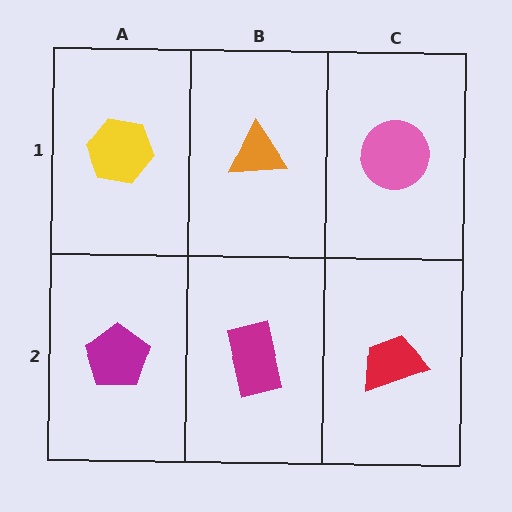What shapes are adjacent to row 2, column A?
A yellow hexagon (row 1, column A), a magenta rectangle (row 2, column B).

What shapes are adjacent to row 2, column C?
A pink circle (row 1, column C), a magenta rectangle (row 2, column B).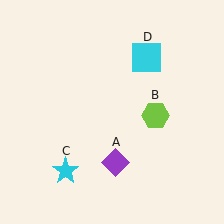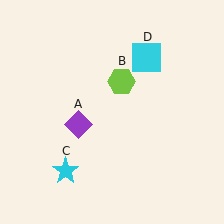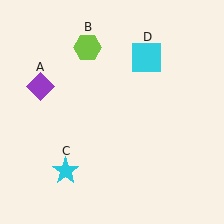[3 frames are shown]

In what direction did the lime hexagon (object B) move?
The lime hexagon (object B) moved up and to the left.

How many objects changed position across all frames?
2 objects changed position: purple diamond (object A), lime hexagon (object B).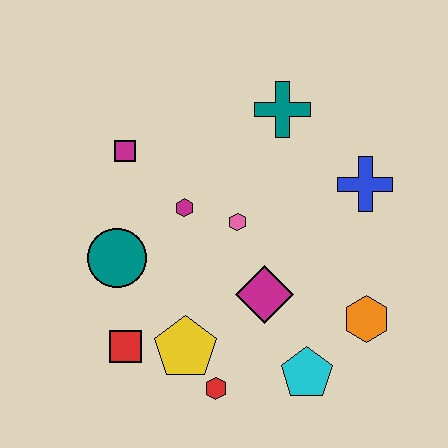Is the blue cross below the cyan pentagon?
No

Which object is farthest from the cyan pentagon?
The magenta square is farthest from the cyan pentagon.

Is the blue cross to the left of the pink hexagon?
No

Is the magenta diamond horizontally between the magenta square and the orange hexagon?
Yes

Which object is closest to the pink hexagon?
The magenta hexagon is closest to the pink hexagon.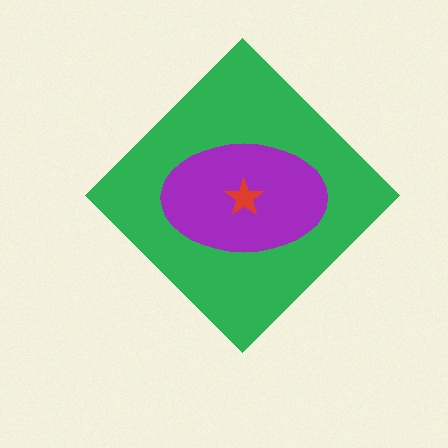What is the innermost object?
The red star.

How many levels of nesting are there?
3.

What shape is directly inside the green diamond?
The purple ellipse.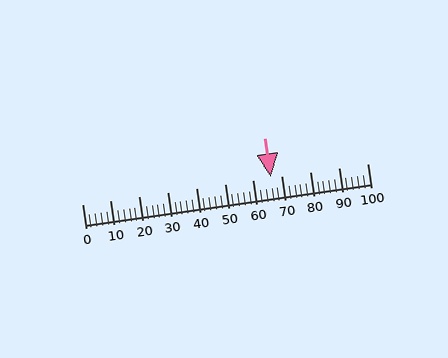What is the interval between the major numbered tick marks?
The major tick marks are spaced 10 units apart.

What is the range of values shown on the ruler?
The ruler shows values from 0 to 100.